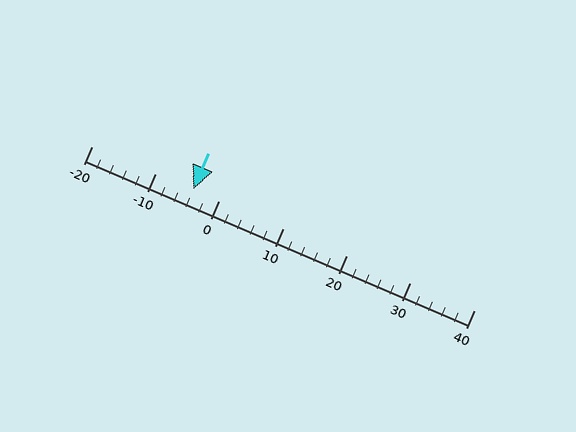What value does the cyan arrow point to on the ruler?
The cyan arrow points to approximately -4.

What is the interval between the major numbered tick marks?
The major tick marks are spaced 10 units apart.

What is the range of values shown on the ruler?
The ruler shows values from -20 to 40.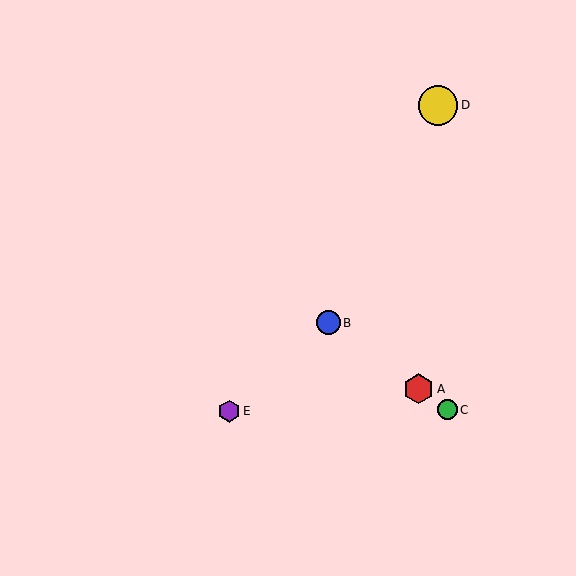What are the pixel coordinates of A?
Object A is at (419, 389).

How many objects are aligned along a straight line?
3 objects (A, B, C) are aligned along a straight line.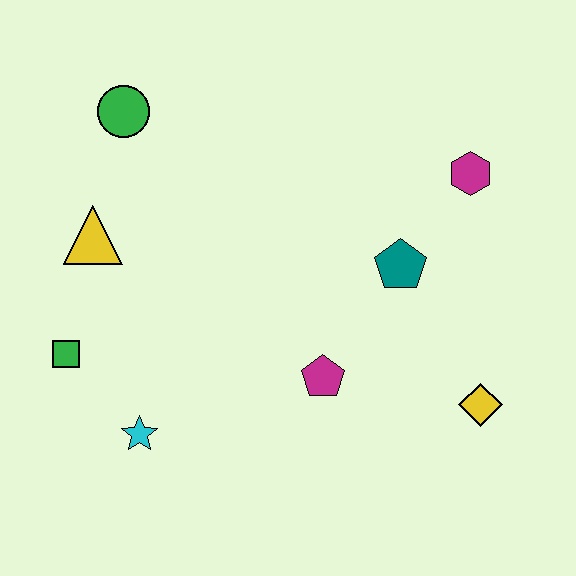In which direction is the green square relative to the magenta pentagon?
The green square is to the left of the magenta pentagon.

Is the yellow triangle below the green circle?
Yes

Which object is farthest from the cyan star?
The magenta hexagon is farthest from the cyan star.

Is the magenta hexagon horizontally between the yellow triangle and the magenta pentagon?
No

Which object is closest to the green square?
The cyan star is closest to the green square.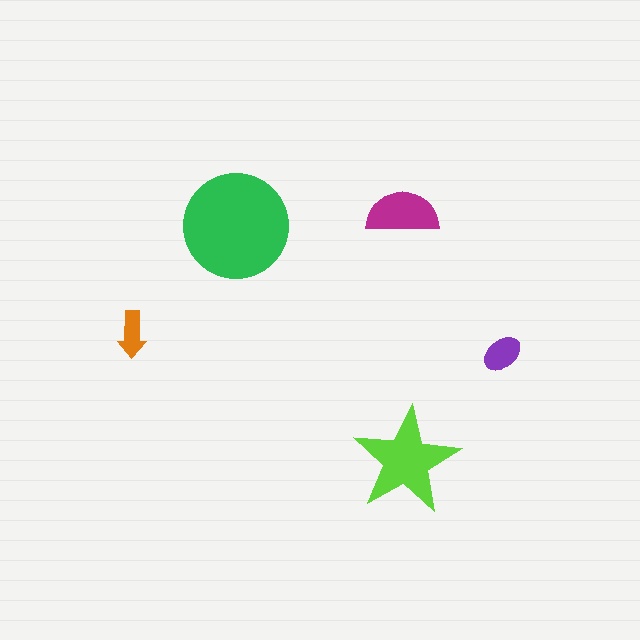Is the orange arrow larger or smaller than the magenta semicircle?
Smaller.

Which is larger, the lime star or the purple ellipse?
The lime star.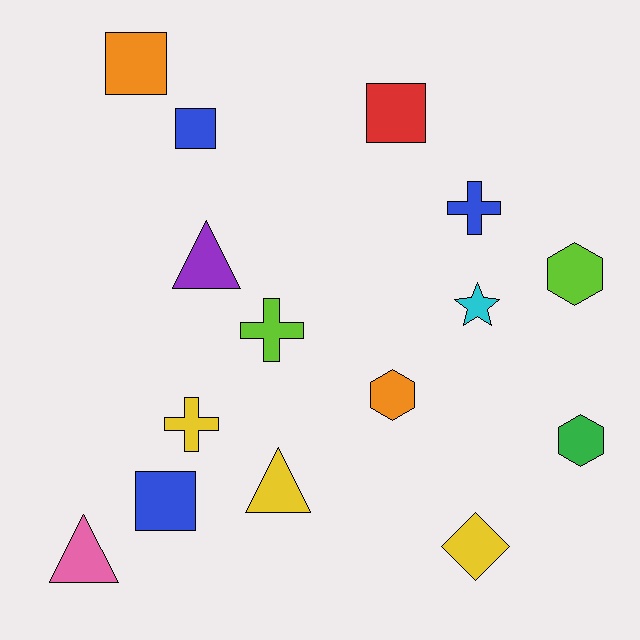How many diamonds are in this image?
There is 1 diamond.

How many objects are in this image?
There are 15 objects.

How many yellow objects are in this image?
There are 3 yellow objects.